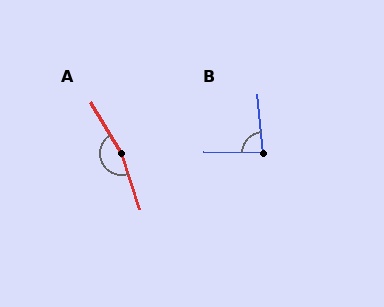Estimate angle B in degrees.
Approximately 84 degrees.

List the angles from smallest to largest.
B (84°), A (167°).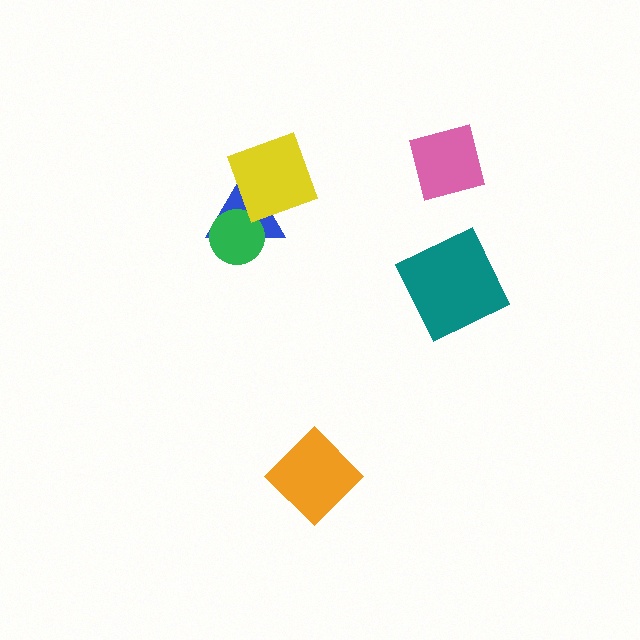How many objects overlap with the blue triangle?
2 objects overlap with the blue triangle.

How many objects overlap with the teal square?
0 objects overlap with the teal square.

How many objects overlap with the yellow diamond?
2 objects overlap with the yellow diamond.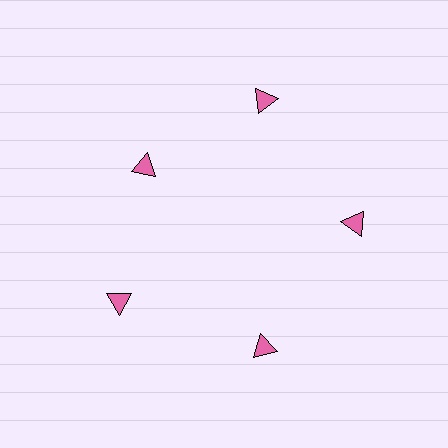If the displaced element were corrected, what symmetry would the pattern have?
It would have 5-fold rotational symmetry — the pattern would map onto itself every 72 degrees.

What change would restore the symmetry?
The symmetry would be restored by moving it outward, back onto the ring so that all 5 triangles sit at equal angles and equal distance from the center.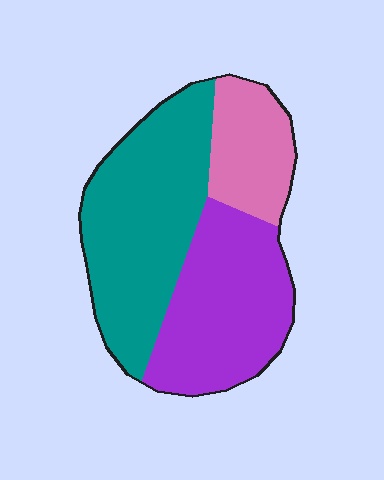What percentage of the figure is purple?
Purple covers 37% of the figure.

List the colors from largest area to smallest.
From largest to smallest: teal, purple, pink.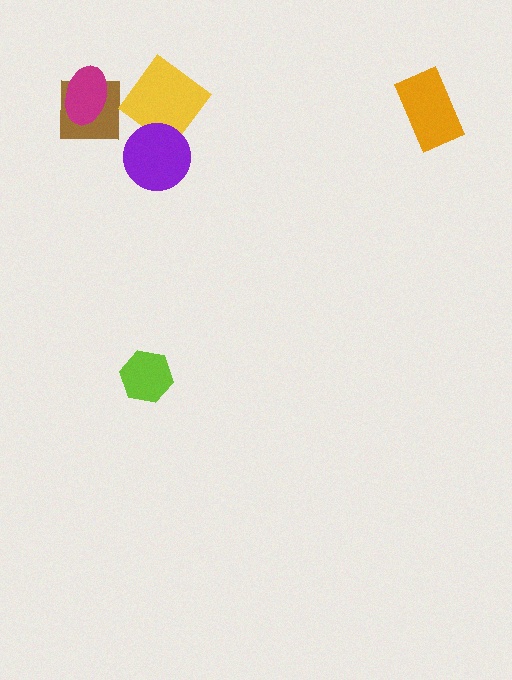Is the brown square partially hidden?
Yes, it is partially covered by another shape.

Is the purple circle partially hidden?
No, no other shape covers it.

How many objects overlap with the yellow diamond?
1 object overlaps with the yellow diamond.